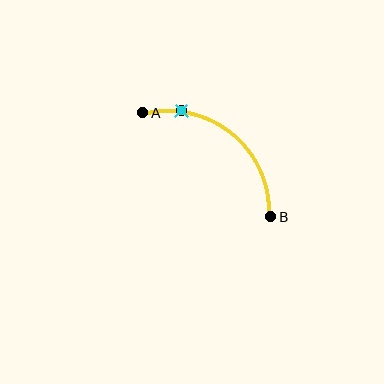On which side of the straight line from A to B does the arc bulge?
The arc bulges above and to the right of the straight line connecting A and B.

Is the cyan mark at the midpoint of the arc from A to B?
No. The cyan mark lies on the arc but is closer to endpoint A. The arc midpoint would be at the point on the curve equidistant along the arc from both A and B.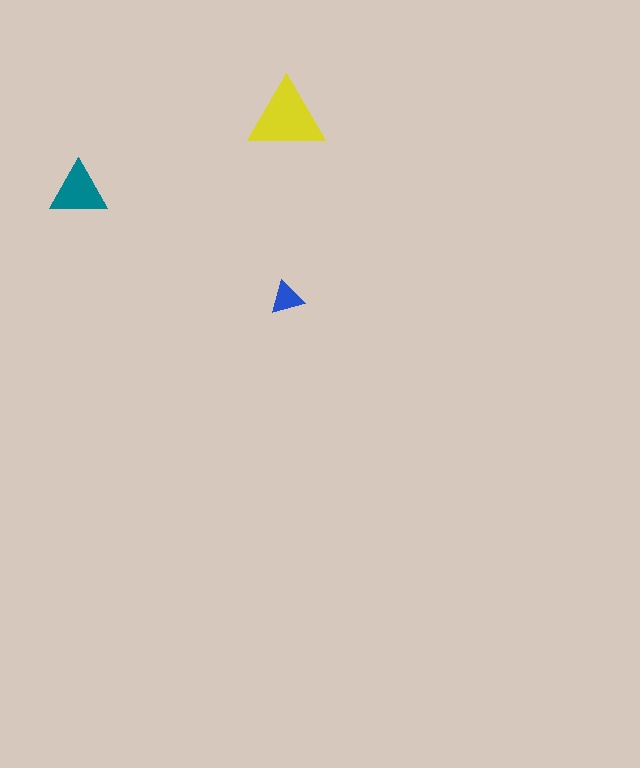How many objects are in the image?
There are 3 objects in the image.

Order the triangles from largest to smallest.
the yellow one, the teal one, the blue one.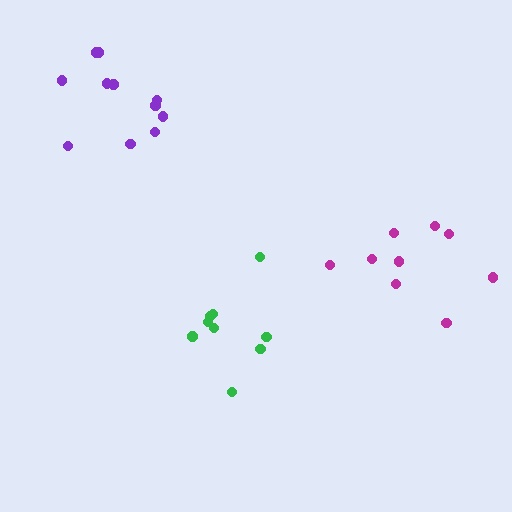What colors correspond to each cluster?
The clusters are colored: magenta, green, purple.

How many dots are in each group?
Group 1: 9 dots, Group 2: 9 dots, Group 3: 11 dots (29 total).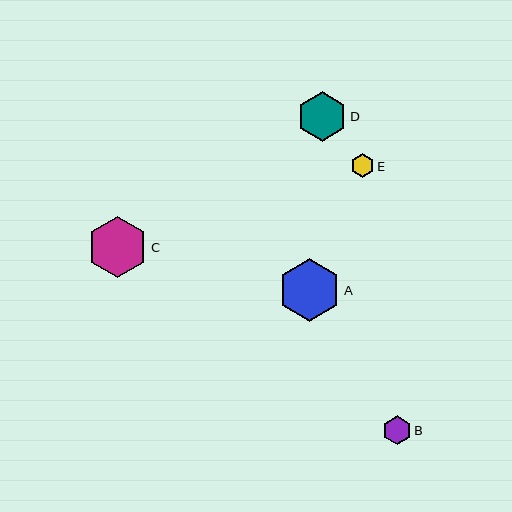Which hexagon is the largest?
Hexagon A is the largest with a size of approximately 63 pixels.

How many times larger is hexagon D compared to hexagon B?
Hexagon D is approximately 1.7 times the size of hexagon B.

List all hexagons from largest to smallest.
From largest to smallest: A, C, D, B, E.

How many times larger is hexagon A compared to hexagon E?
Hexagon A is approximately 2.7 times the size of hexagon E.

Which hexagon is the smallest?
Hexagon E is the smallest with a size of approximately 23 pixels.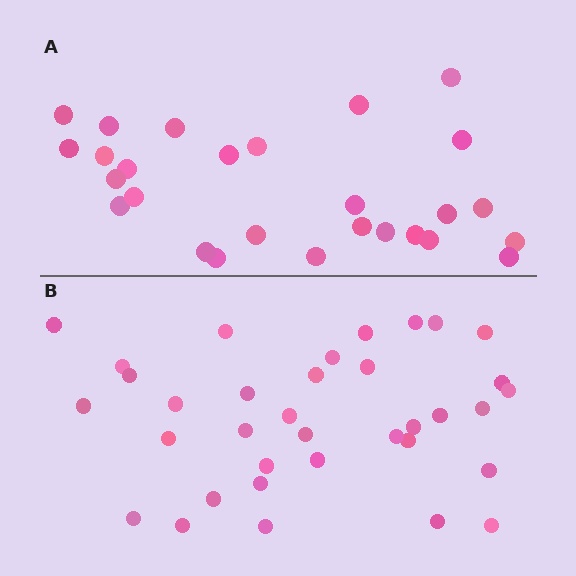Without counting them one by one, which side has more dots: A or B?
Region B (the bottom region) has more dots.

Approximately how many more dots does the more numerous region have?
Region B has roughly 8 or so more dots than region A.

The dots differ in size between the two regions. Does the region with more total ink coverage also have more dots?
No. Region A has more total ink coverage because its dots are larger, but region B actually contains more individual dots. Total area can be misleading — the number of items is what matters here.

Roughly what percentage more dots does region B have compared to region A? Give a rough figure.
About 30% more.